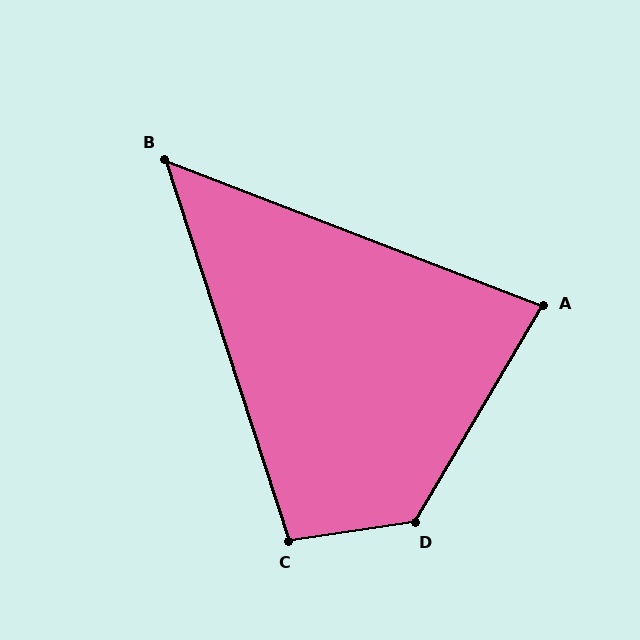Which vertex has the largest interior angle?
D, at approximately 129 degrees.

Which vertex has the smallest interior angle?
B, at approximately 51 degrees.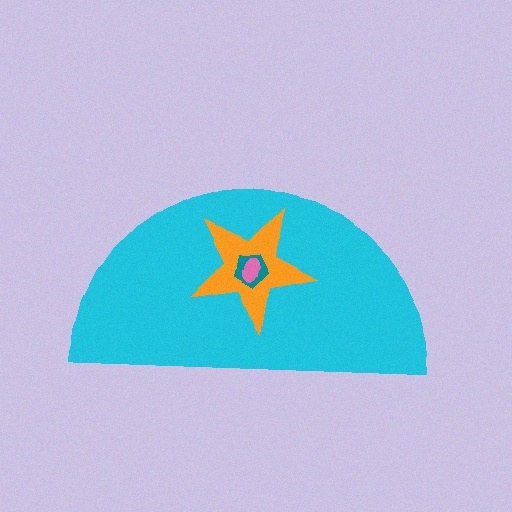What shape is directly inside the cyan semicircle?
The orange star.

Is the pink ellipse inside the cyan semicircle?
Yes.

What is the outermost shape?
The cyan semicircle.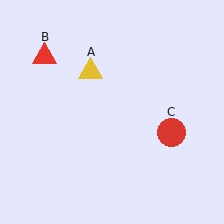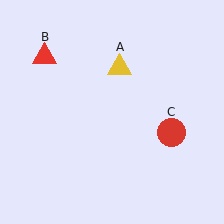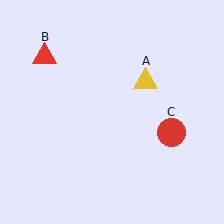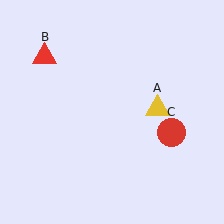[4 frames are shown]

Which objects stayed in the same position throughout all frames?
Red triangle (object B) and red circle (object C) remained stationary.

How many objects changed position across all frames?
1 object changed position: yellow triangle (object A).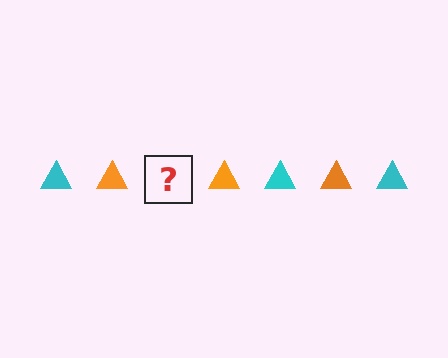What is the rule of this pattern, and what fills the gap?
The rule is that the pattern cycles through cyan, orange triangles. The gap should be filled with a cyan triangle.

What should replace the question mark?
The question mark should be replaced with a cyan triangle.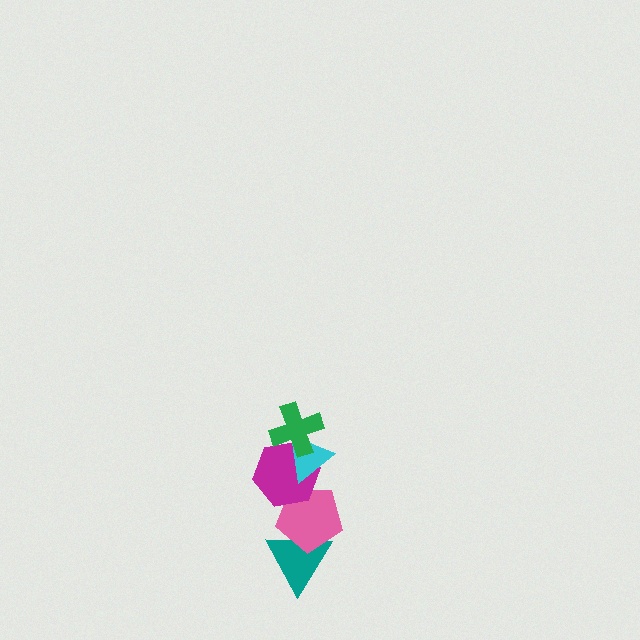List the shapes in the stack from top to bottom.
From top to bottom: the green cross, the cyan triangle, the magenta hexagon, the pink pentagon, the teal triangle.